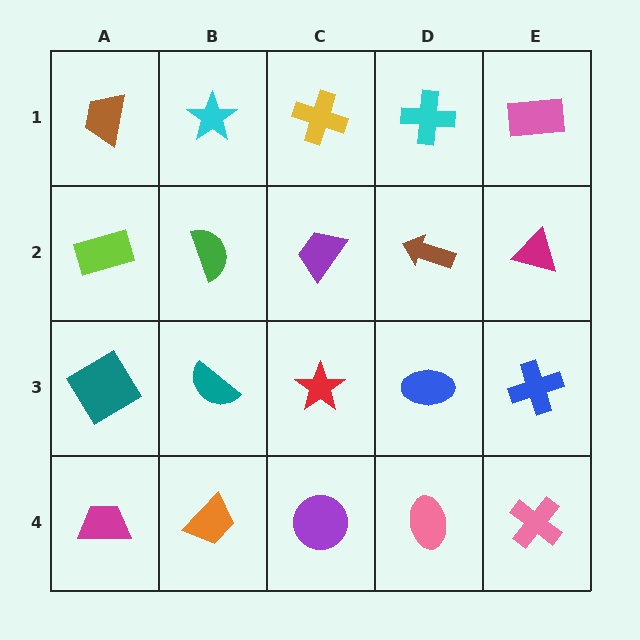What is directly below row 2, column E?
A blue cross.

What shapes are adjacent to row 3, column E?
A magenta triangle (row 2, column E), a pink cross (row 4, column E), a blue ellipse (row 3, column D).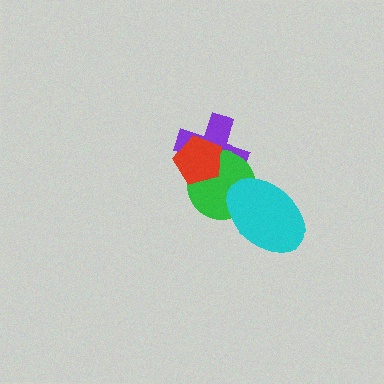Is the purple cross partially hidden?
Yes, it is partially covered by another shape.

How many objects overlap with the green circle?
3 objects overlap with the green circle.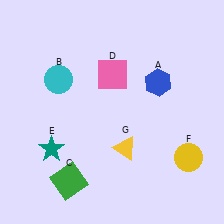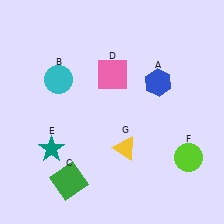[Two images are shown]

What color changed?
The circle (F) changed from yellow in Image 1 to lime in Image 2.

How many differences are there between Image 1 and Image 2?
There is 1 difference between the two images.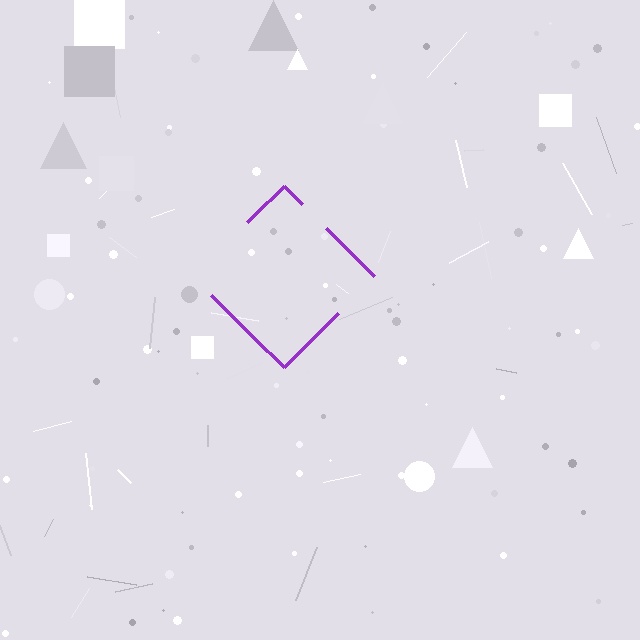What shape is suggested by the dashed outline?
The dashed outline suggests a diamond.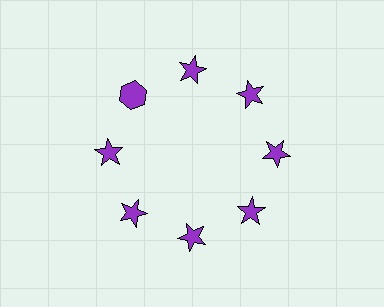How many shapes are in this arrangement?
There are 8 shapes arranged in a ring pattern.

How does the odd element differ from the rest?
It has a different shape: hexagon instead of star.